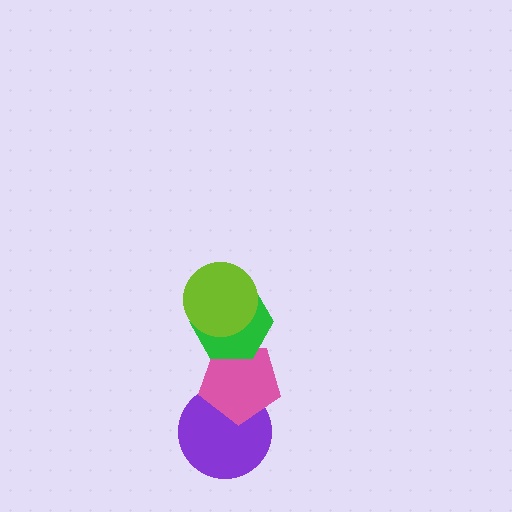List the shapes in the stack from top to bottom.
From top to bottom: the lime circle, the green hexagon, the pink pentagon, the purple circle.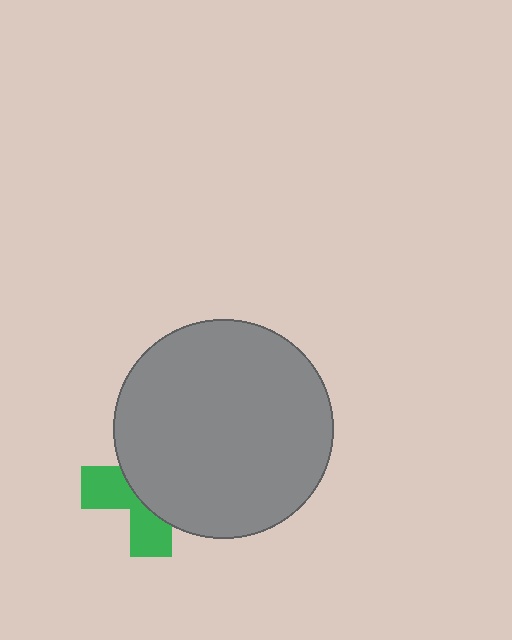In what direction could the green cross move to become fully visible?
The green cross could move toward the lower-left. That would shift it out from behind the gray circle entirely.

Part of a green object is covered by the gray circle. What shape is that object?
It is a cross.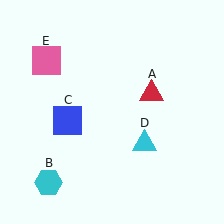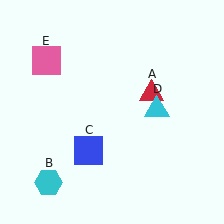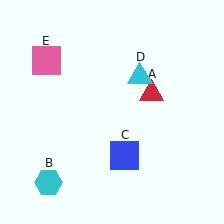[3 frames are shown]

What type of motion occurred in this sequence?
The blue square (object C), cyan triangle (object D) rotated counterclockwise around the center of the scene.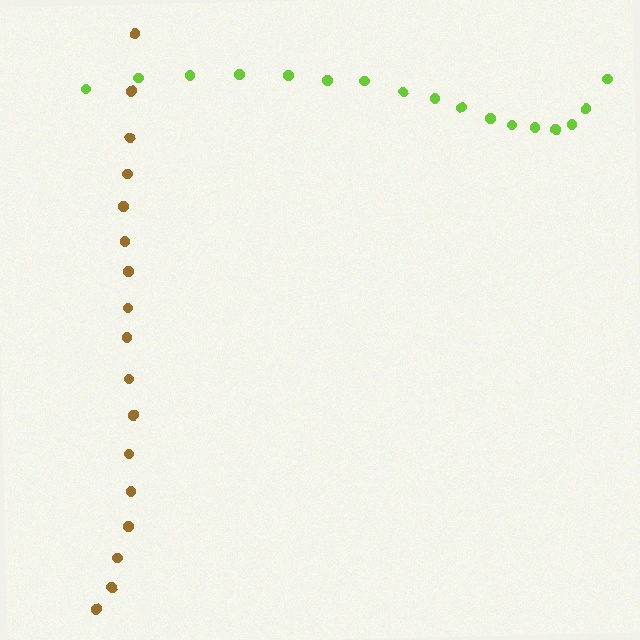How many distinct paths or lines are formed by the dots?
There are 2 distinct paths.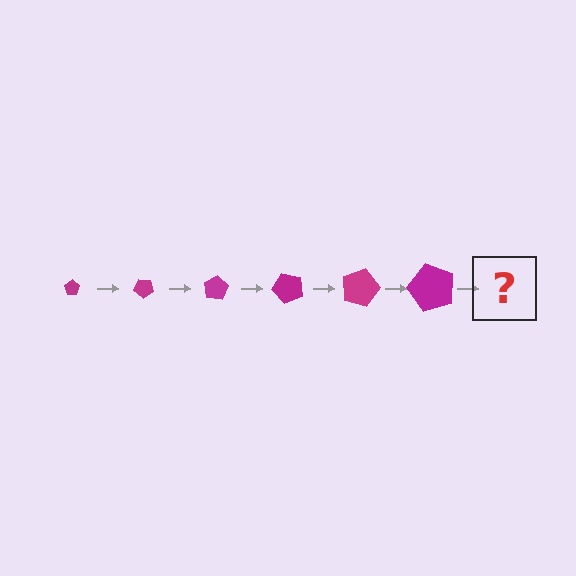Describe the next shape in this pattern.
It should be a pentagon, larger than the previous one and rotated 240 degrees from the start.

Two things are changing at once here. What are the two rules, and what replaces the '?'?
The two rules are that the pentagon grows larger each step and it rotates 40 degrees each step. The '?' should be a pentagon, larger than the previous one and rotated 240 degrees from the start.